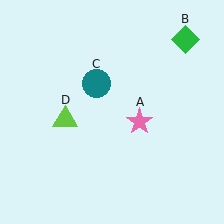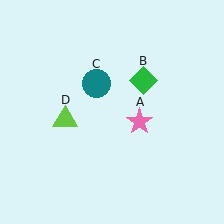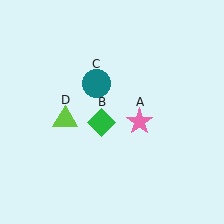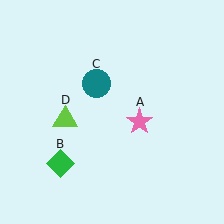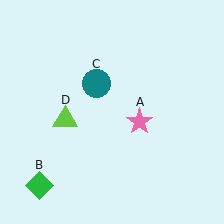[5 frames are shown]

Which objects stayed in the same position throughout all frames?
Pink star (object A) and teal circle (object C) and lime triangle (object D) remained stationary.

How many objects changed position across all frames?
1 object changed position: green diamond (object B).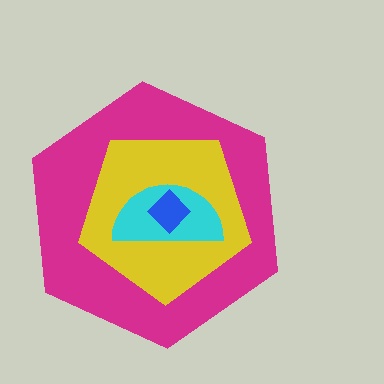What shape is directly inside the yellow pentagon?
The cyan semicircle.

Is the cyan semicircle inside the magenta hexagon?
Yes.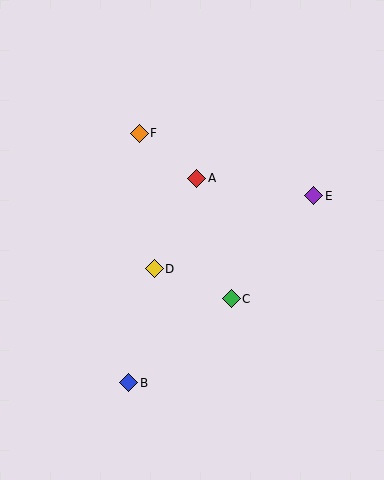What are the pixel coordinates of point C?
Point C is at (231, 299).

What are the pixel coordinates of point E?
Point E is at (314, 196).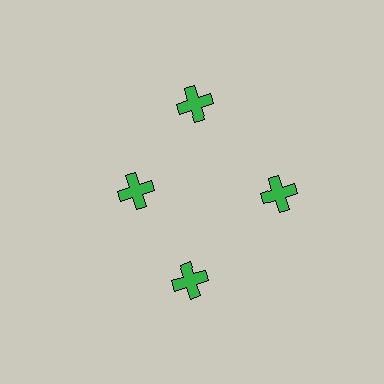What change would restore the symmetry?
The symmetry would be restored by moving it outward, back onto the ring so that all 4 crosses sit at equal angles and equal distance from the center.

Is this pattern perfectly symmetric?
No. The 4 green crosses are arranged in a ring, but one element near the 9 o'clock position is pulled inward toward the center, breaking the 4-fold rotational symmetry.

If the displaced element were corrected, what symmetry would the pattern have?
It would have 4-fold rotational symmetry — the pattern would map onto itself every 90 degrees.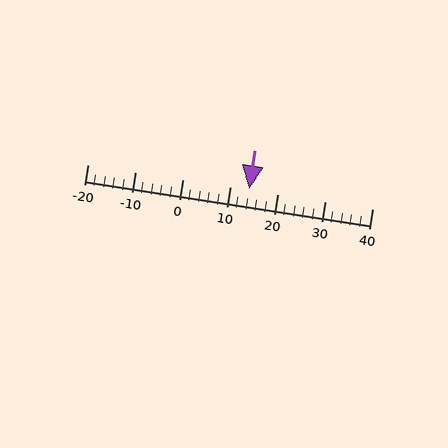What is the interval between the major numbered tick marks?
The major tick marks are spaced 10 units apart.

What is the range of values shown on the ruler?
The ruler shows values from -20 to 40.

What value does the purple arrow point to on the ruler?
The purple arrow points to approximately 14.